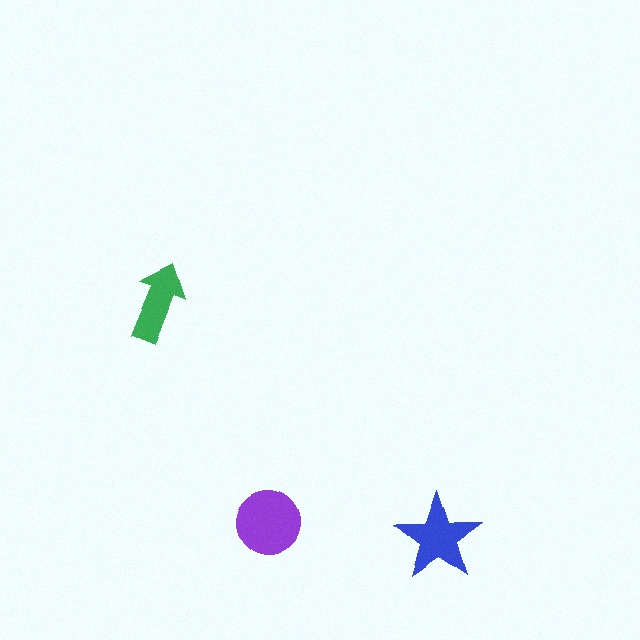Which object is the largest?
The purple circle.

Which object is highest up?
The green arrow is topmost.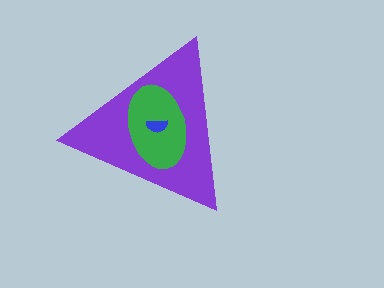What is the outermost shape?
The purple triangle.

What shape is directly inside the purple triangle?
The green ellipse.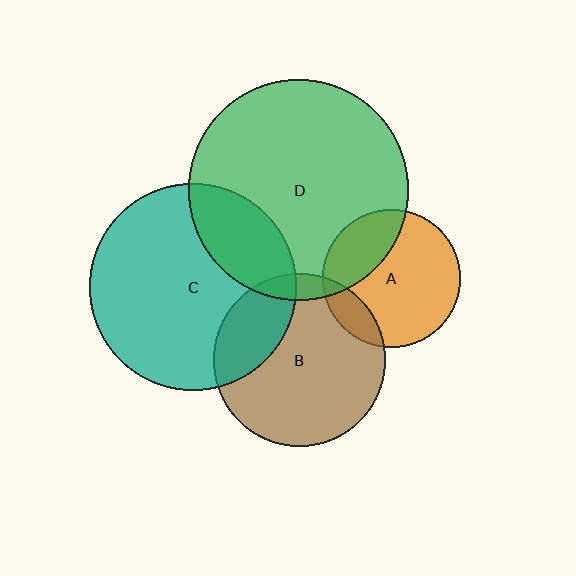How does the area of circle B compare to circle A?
Approximately 1.6 times.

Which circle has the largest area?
Circle D (green).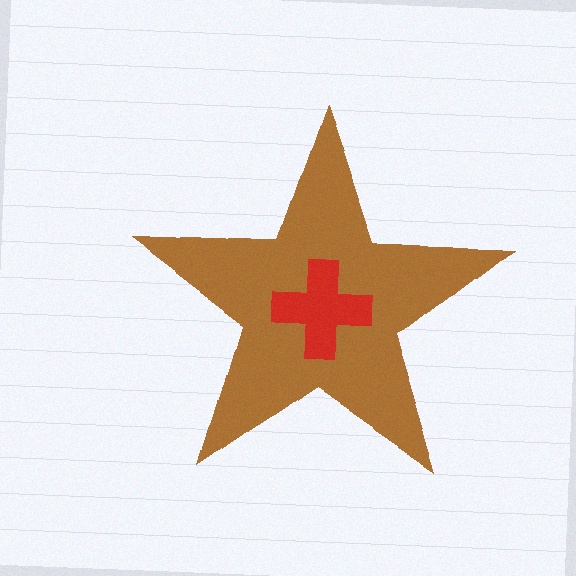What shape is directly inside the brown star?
The red cross.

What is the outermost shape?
The brown star.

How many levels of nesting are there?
2.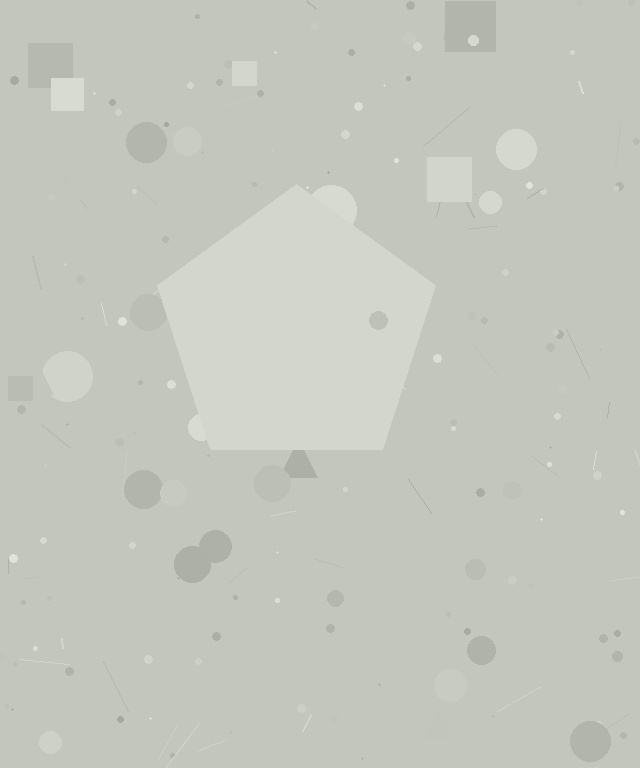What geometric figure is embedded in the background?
A pentagon is embedded in the background.